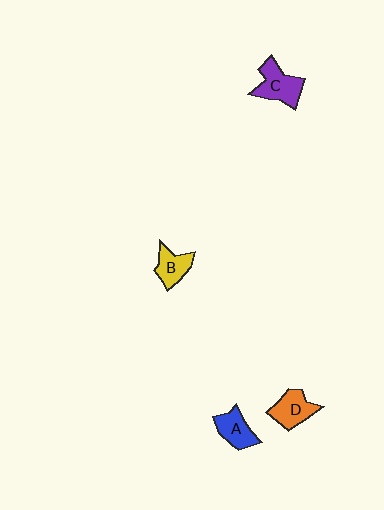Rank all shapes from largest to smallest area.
From largest to smallest: C (purple), D (orange), A (blue), B (yellow).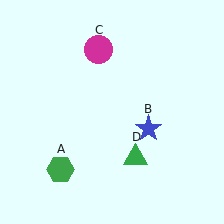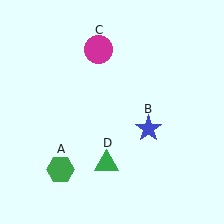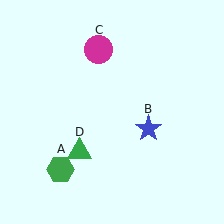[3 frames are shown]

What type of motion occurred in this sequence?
The green triangle (object D) rotated clockwise around the center of the scene.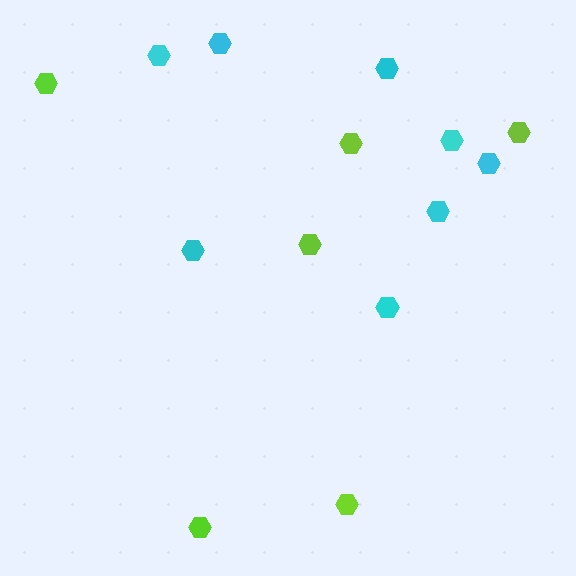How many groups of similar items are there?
There are 2 groups: one group of lime hexagons (6) and one group of cyan hexagons (8).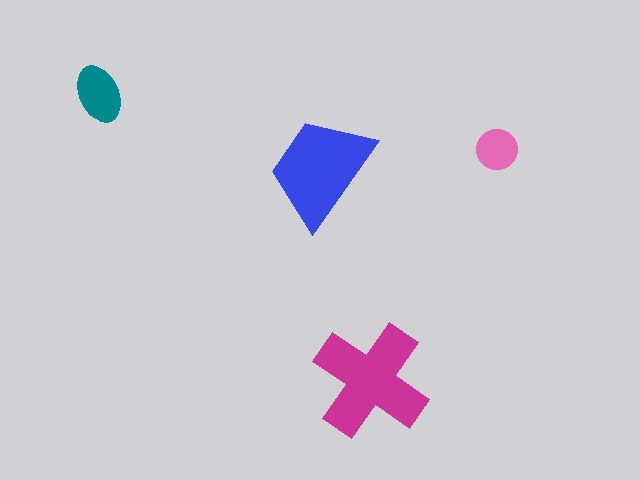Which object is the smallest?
The pink circle.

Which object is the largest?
The magenta cross.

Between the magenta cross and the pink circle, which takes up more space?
The magenta cross.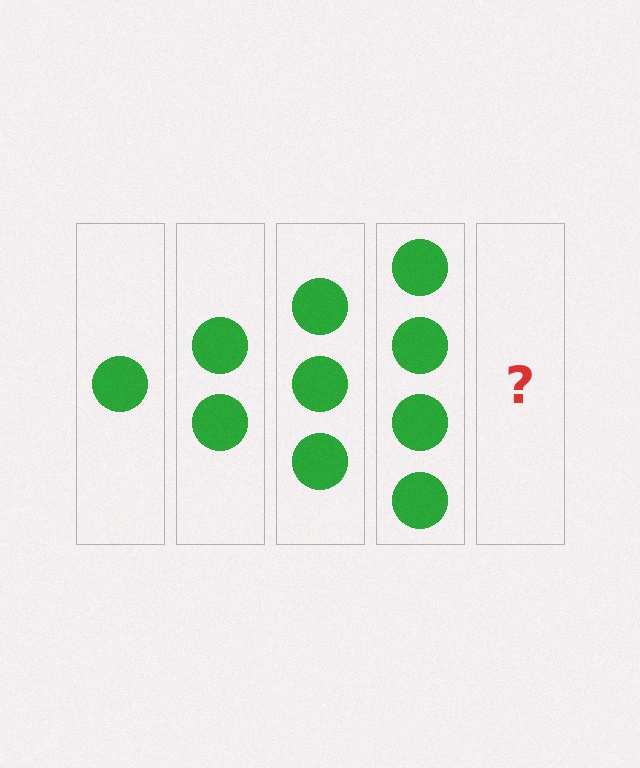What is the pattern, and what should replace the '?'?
The pattern is that each step adds one more circle. The '?' should be 5 circles.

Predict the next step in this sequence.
The next step is 5 circles.